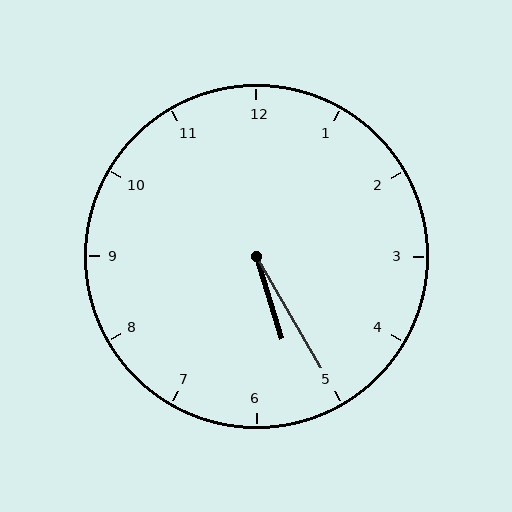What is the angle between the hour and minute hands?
Approximately 12 degrees.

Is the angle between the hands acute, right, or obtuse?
It is acute.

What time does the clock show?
5:25.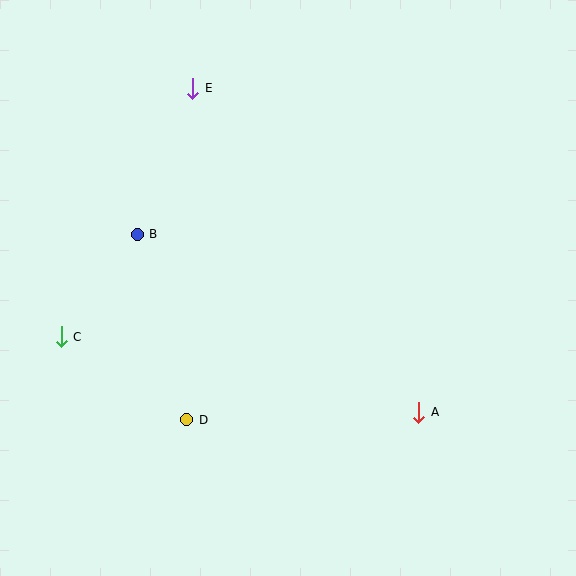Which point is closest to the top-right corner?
Point E is closest to the top-right corner.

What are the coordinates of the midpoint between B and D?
The midpoint between B and D is at (162, 327).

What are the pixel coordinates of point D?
Point D is at (187, 420).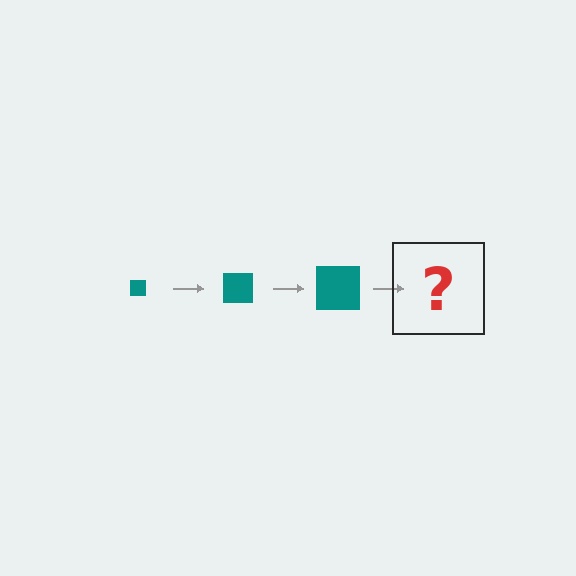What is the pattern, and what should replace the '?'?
The pattern is that the square gets progressively larger each step. The '?' should be a teal square, larger than the previous one.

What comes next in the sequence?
The next element should be a teal square, larger than the previous one.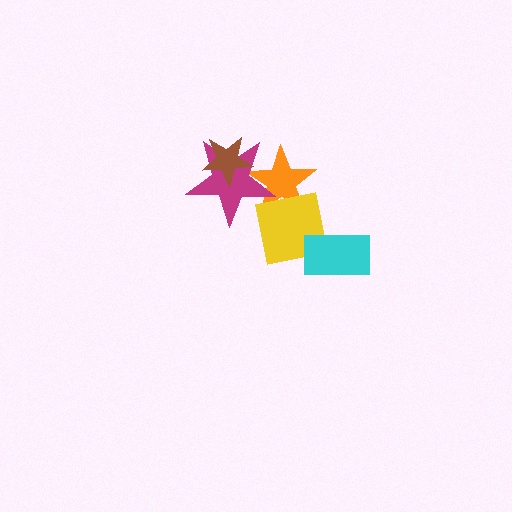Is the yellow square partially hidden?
Yes, it is partially covered by another shape.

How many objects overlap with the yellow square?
3 objects overlap with the yellow square.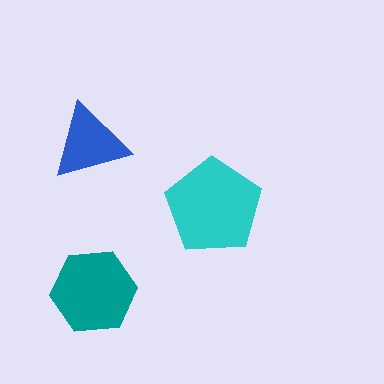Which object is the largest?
The cyan pentagon.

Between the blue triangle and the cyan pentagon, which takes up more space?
The cyan pentagon.